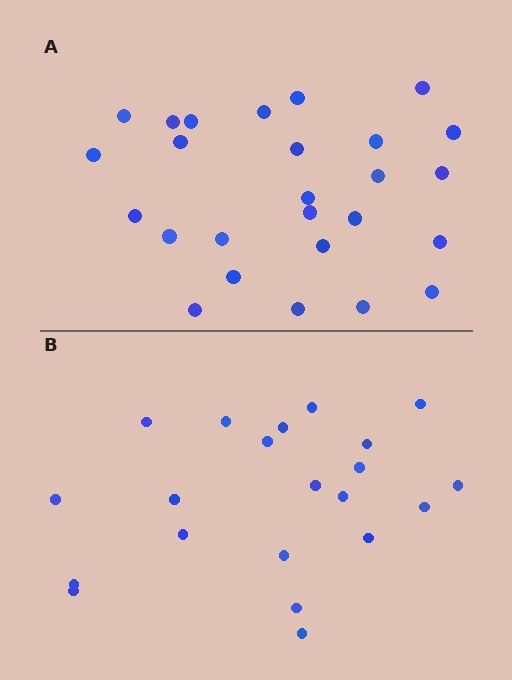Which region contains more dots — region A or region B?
Region A (the top region) has more dots.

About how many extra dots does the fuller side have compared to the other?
Region A has about 5 more dots than region B.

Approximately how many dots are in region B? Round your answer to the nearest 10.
About 20 dots. (The exact count is 21, which rounds to 20.)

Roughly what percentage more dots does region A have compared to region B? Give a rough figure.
About 25% more.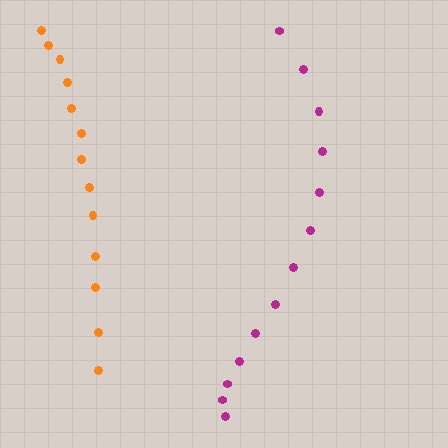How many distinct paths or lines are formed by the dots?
There are 2 distinct paths.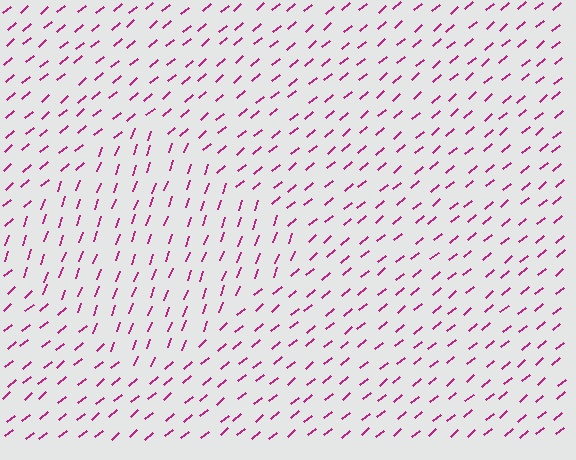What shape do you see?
I see a diamond.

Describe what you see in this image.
The image is filled with small magenta line segments. A diamond region in the image has lines oriented differently from the surrounding lines, creating a visible texture boundary.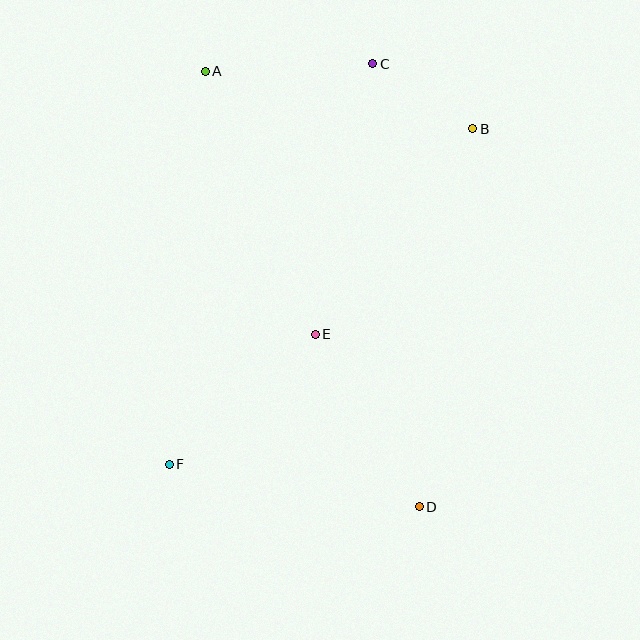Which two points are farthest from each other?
Points A and D are farthest from each other.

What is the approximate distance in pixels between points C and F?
The distance between C and F is approximately 449 pixels.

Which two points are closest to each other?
Points B and C are closest to each other.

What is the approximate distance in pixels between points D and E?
The distance between D and E is approximately 201 pixels.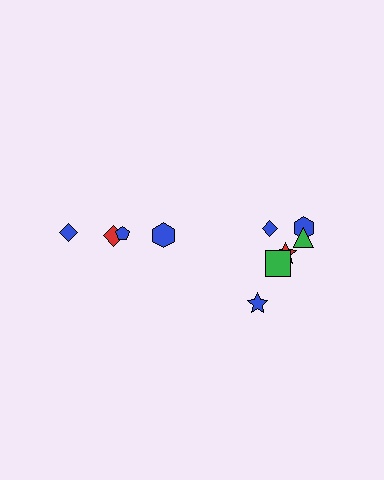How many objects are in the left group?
There are 4 objects.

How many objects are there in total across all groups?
There are 10 objects.